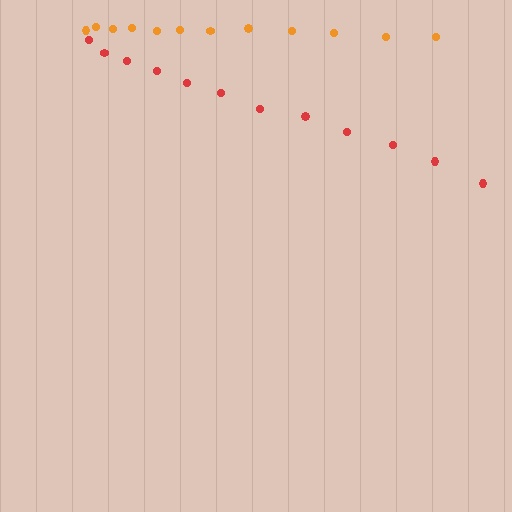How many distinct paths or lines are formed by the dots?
There are 2 distinct paths.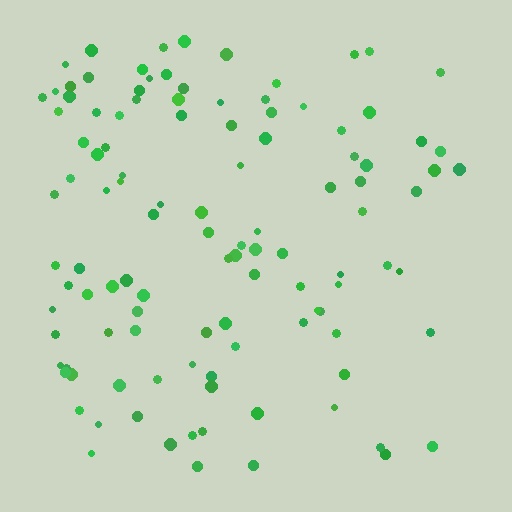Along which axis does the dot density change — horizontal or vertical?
Horizontal.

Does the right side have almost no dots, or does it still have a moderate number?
Still a moderate number, just noticeably fewer than the left.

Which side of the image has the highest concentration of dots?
The left.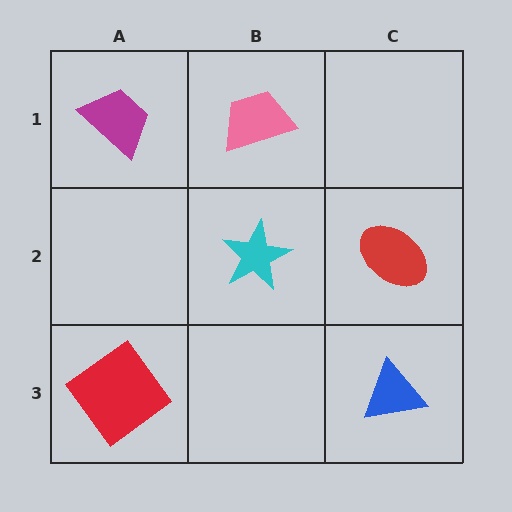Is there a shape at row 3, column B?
No, that cell is empty.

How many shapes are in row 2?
2 shapes.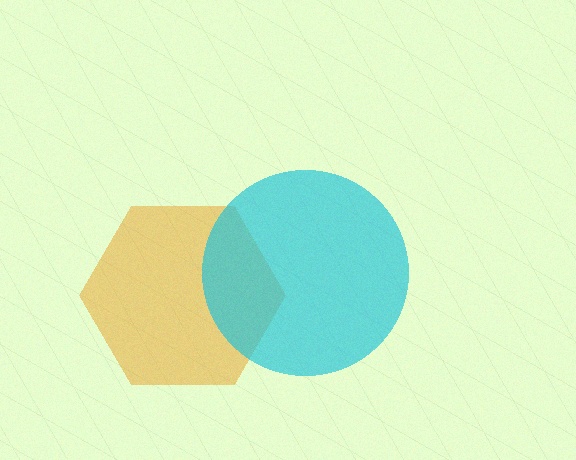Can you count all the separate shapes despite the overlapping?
Yes, there are 2 separate shapes.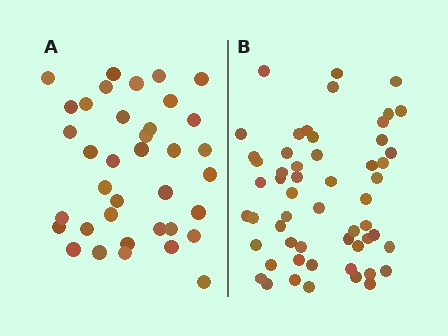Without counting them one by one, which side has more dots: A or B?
Region B (the right region) has more dots.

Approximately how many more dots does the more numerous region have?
Region B has approximately 20 more dots than region A.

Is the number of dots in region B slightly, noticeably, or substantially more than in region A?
Region B has substantially more. The ratio is roughly 1.5 to 1.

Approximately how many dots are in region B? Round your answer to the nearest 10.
About 60 dots. (The exact count is 55, which rounds to 60.)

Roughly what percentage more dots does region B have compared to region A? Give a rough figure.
About 50% more.